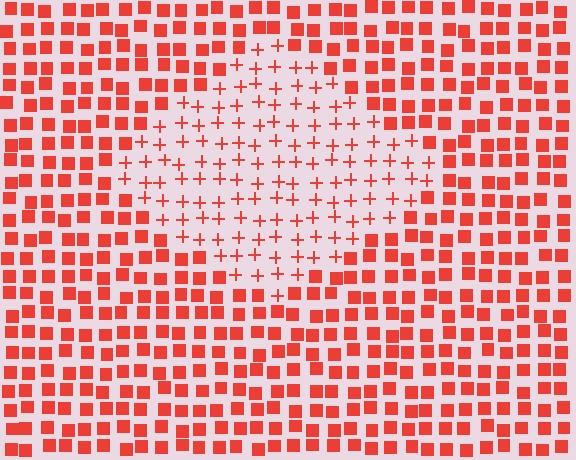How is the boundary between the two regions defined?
The boundary is defined by a change in element shape: plus signs inside vs. squares outside. All elements share the same color and spacing.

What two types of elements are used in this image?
The image uses plus signs inside the diamond region and squares outside it.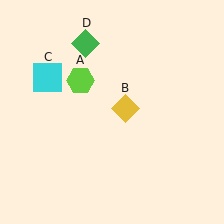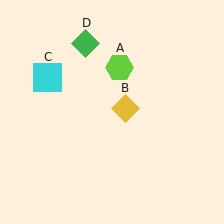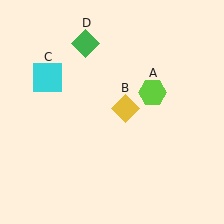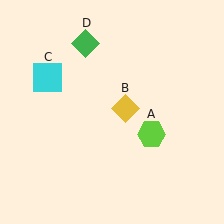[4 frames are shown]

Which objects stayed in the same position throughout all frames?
Yellow diamond (object B) and cyan square (object C) and green diamond (object D) remained stationary.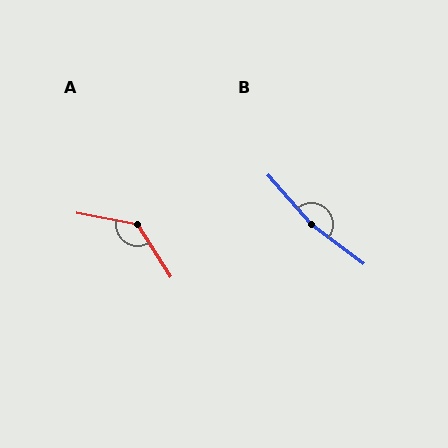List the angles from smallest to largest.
A (133°), B (168°).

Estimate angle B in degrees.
Approximately 168 degrees.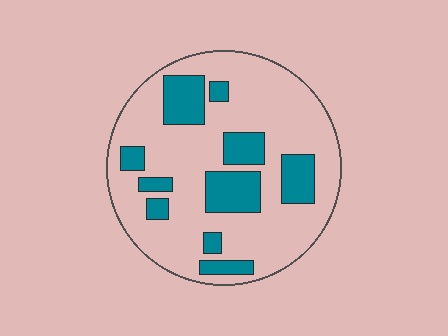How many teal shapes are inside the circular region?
10.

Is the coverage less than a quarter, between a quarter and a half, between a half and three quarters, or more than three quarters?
Less than a quarter.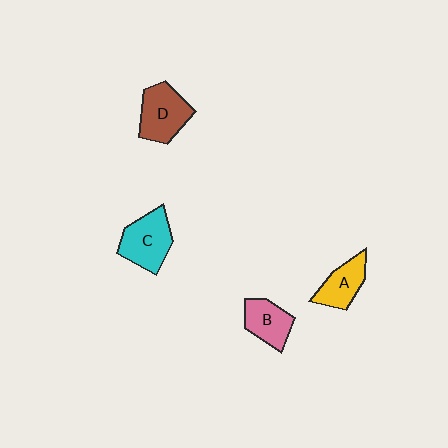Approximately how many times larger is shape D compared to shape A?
Approximately 1.3 times.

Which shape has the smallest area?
Shape A (yellow).